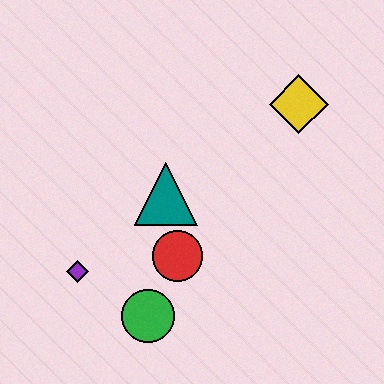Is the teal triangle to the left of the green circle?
No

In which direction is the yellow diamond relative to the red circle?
The yellow diamond is above the red circle.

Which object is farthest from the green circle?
The yellow diamond is farthest from the green circle.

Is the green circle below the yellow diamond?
Yes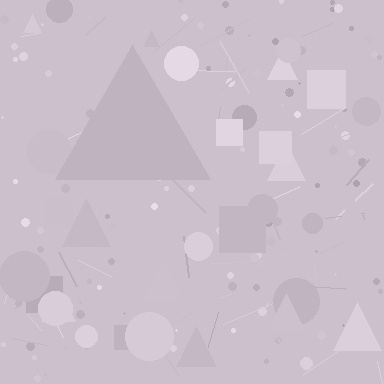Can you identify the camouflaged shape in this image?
The camouflaged shape is a triangle.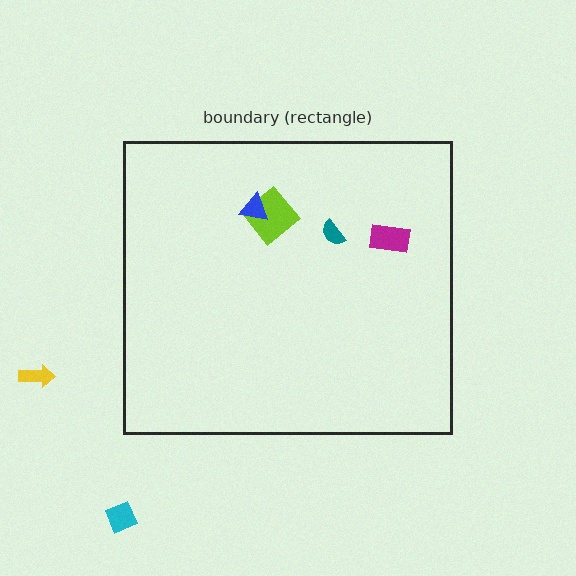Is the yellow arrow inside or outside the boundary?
Outside.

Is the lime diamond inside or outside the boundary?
Inside.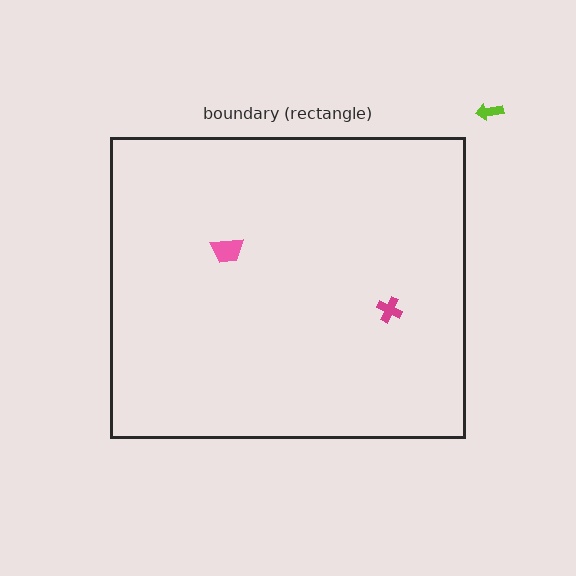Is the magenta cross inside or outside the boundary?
Inside.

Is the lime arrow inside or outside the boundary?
Outside.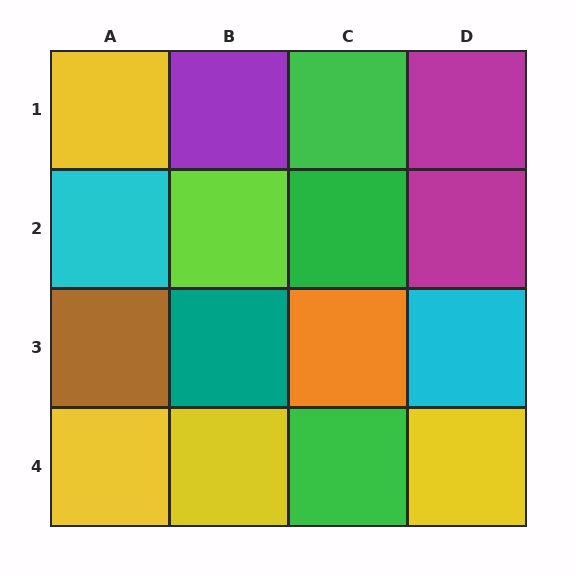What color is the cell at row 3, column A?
Brown.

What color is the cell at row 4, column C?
Green.